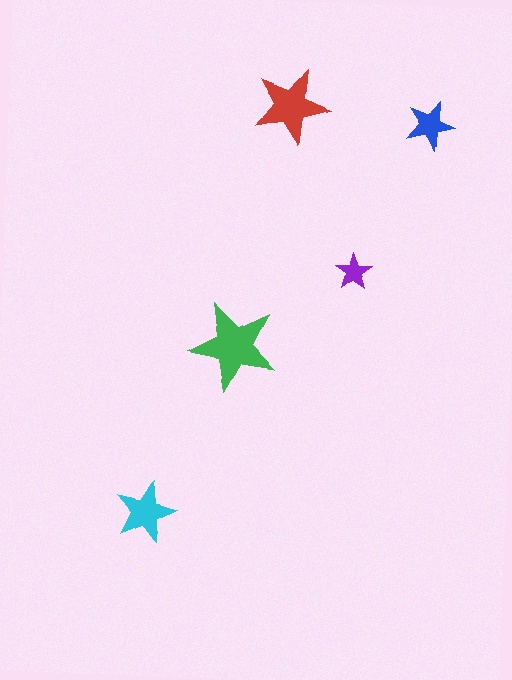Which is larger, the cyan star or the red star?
The red one.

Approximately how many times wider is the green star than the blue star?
About 2 times wider.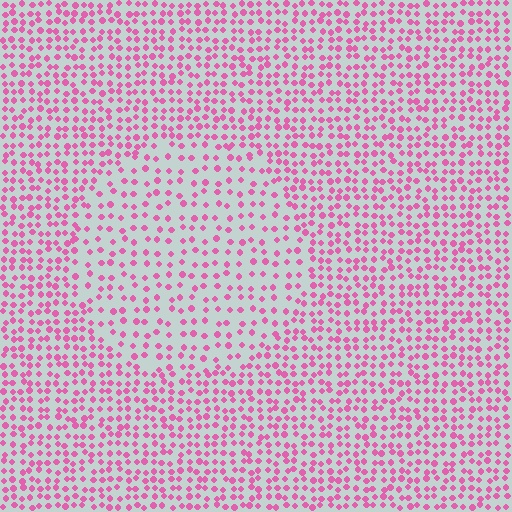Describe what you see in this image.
The image contains small pink elements arranged at two different densities. A circle-shaped region is visible where the elements are less densely packed than the surrounding area.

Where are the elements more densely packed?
The elements are more densely packed outside the circle boundary.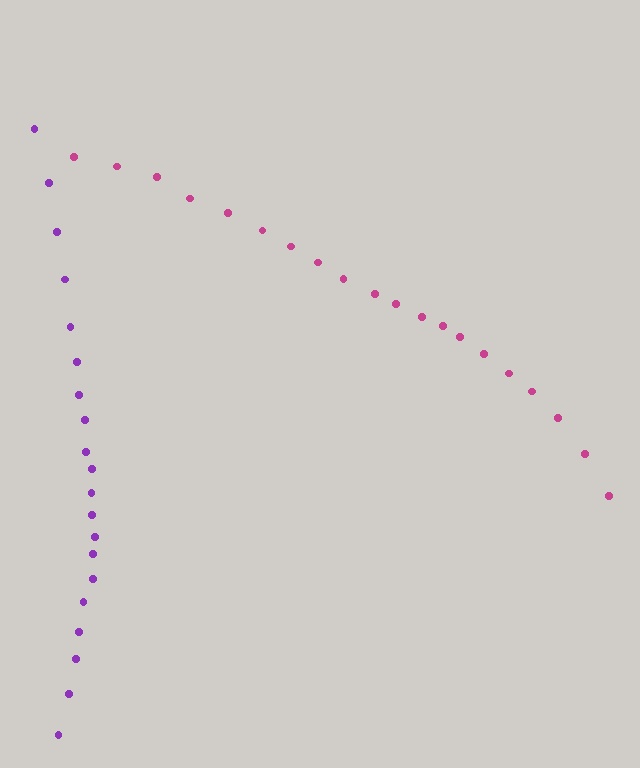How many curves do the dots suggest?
There are 2 distinct paths.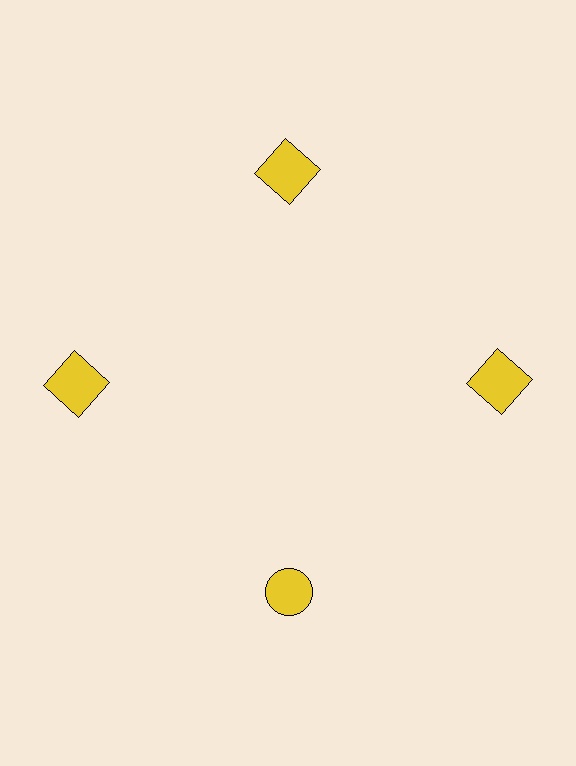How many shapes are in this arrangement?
There are 4 shapes arranged in a ring pattern.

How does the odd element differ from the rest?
It has a different shape: circle instead of square.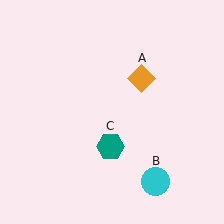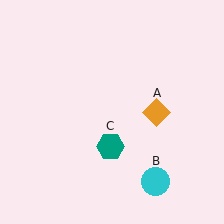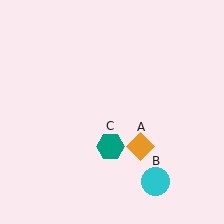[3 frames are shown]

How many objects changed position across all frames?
1 object changed position: orange diamond (object A).